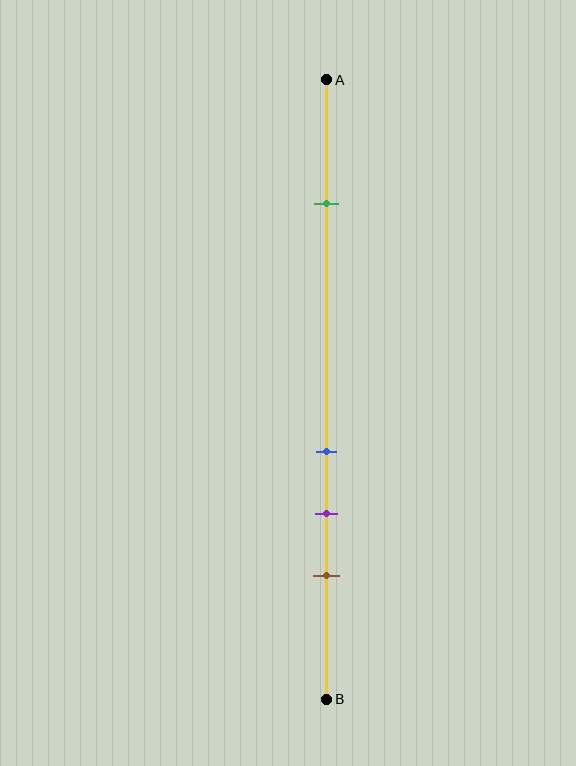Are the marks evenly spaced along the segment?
No, the marks are not evenly spaced.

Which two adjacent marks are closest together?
The blue and purple marks are the closest adjacent pair.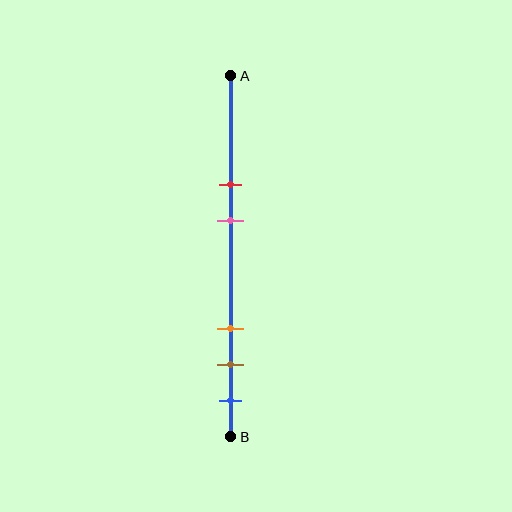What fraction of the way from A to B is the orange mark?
The orange mark is approximately 70% (0.7) of the way from A to B.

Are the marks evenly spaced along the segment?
No, the marks are not evenly spaced.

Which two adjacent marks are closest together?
The brown and blue marks are the closest adjacent pair.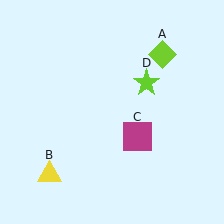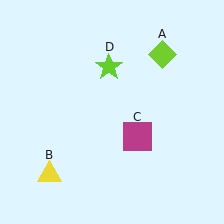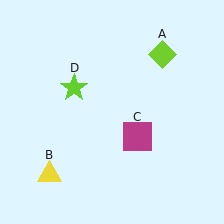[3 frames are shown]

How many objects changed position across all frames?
1 object changed position: lime star (object D).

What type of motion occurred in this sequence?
The lime star (object D) rotated counterclockwise around the center of the scene.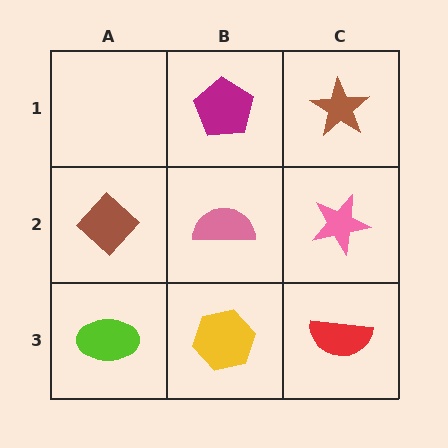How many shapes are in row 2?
3 shapes.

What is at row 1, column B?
A magenta pentagon.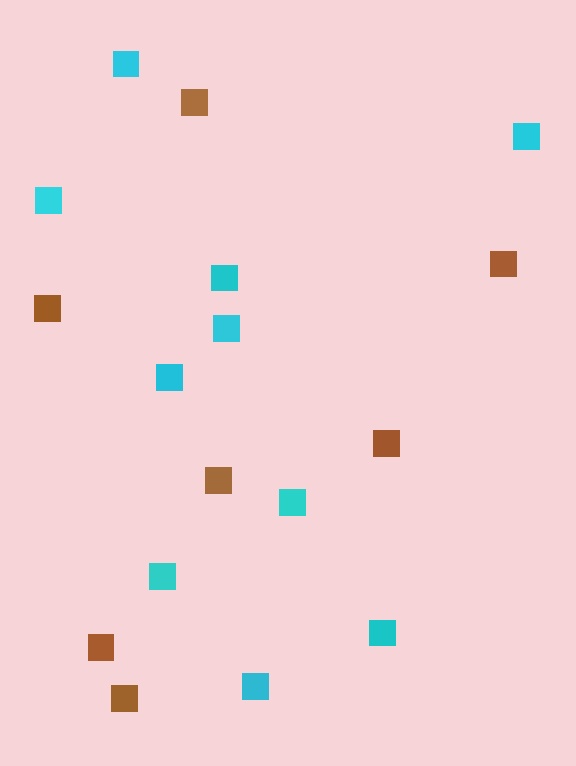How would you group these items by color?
There are 2 groups: one group of brown squares (7) and one group of cyan squares (10).